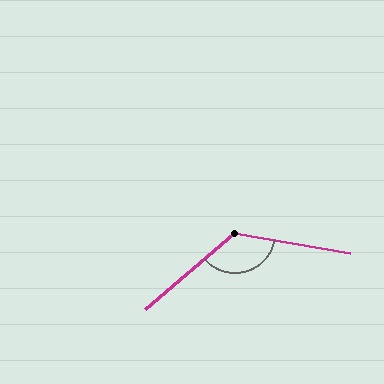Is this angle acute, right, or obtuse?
It is obtuse.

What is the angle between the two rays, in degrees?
Approximately 130 degrees.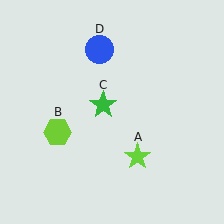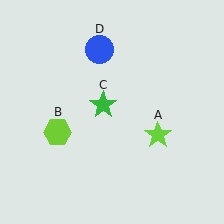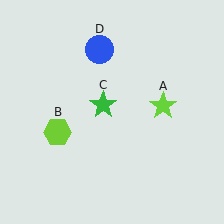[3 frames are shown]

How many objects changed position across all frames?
1 object changed position: lime star (object A).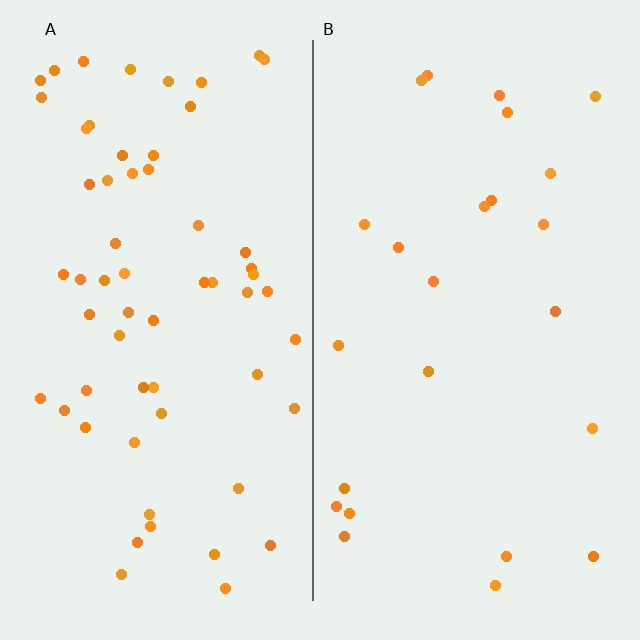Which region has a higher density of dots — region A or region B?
A (the left).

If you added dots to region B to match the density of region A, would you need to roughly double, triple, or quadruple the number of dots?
Approximately double.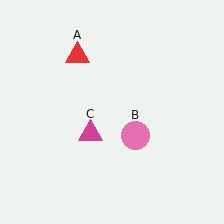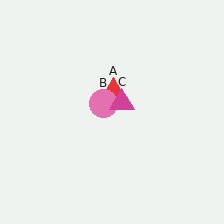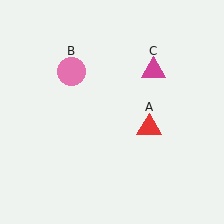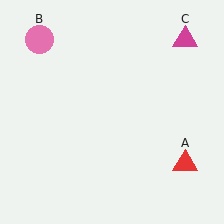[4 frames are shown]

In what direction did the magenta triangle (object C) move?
The magenta triangle (object C) moved up and to the right.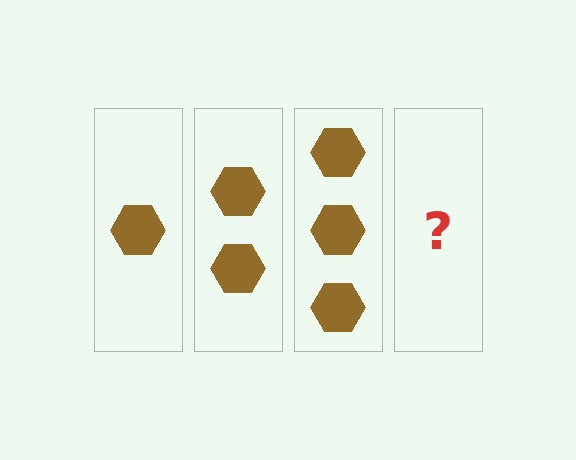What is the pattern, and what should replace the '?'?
The pattern is that each step adds one more hexagon. The '?' should be 4 hexagons.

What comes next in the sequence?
The next element should be 4 hexagons.